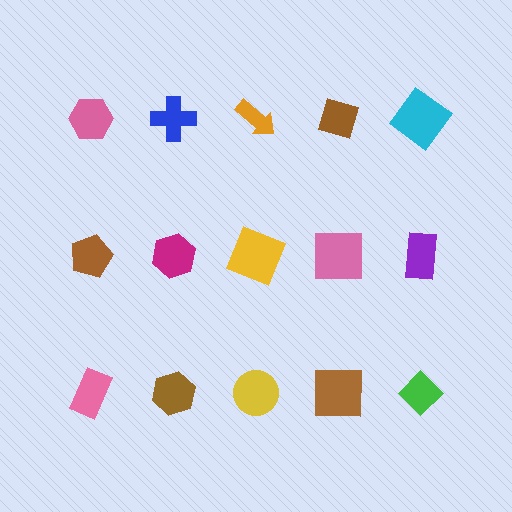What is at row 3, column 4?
A brown square.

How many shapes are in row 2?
5 shapes.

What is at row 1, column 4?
A brown diamond.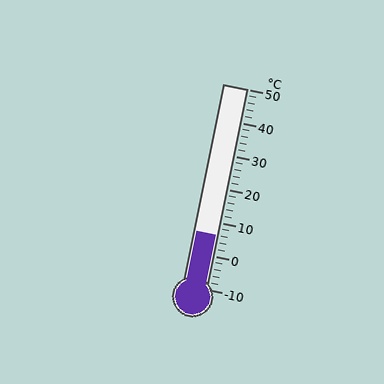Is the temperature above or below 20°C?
The temperature is below 20°C.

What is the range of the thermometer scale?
The thermometer scale ranges from -10°C to 50°C.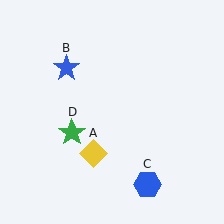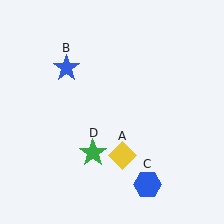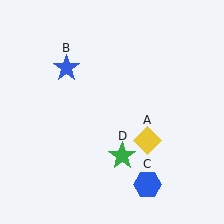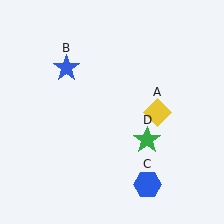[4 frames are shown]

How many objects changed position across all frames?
2 objects changed position: yellow diamond (object A), green star (object D).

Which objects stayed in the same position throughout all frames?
Blue star (object B) and blue hexagon (object C) remained stationary.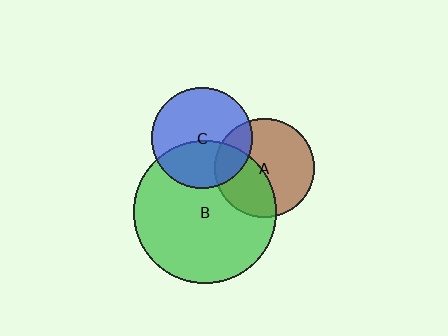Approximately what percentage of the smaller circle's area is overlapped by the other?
Approximately 40%.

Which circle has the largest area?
Circle B (green).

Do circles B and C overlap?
Yes.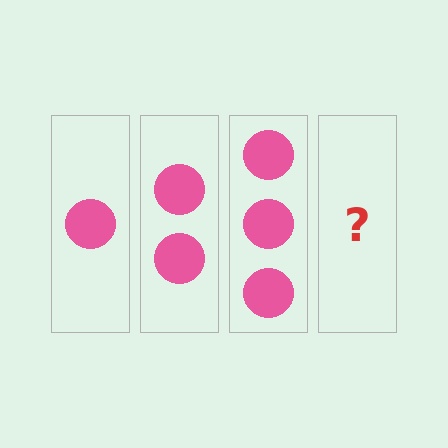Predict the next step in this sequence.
The next step is 4 circles.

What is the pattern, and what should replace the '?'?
The pattern is that each step adds one more circle. The '?' should be 4 circles.